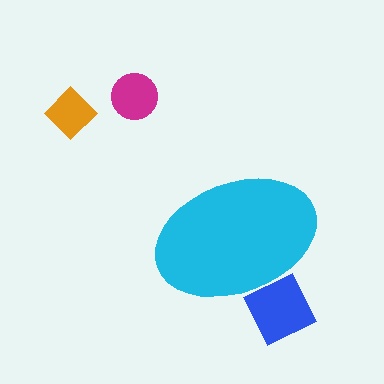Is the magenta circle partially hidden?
No, the magenta circle is fully visible.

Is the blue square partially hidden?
Yes, the blue square is partially hidden behind the cyan ellipse.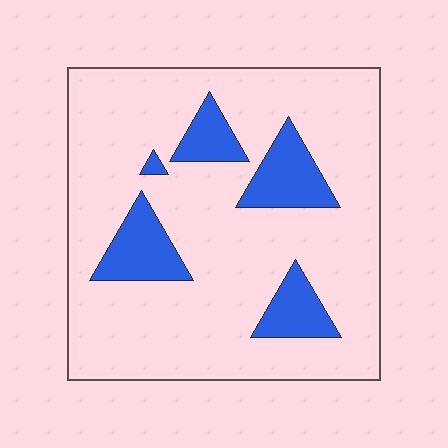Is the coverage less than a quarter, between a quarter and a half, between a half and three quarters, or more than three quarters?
Less than a quarter.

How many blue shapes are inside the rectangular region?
5.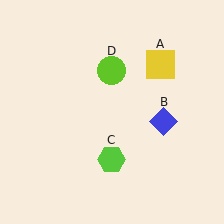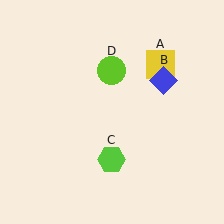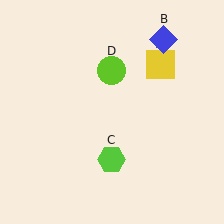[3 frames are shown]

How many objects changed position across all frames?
1 object changed position: blue diamond (object B).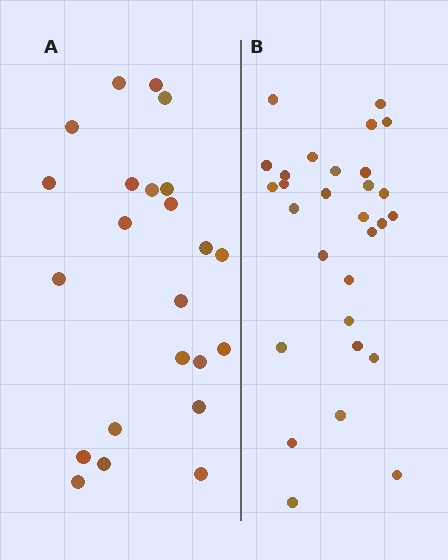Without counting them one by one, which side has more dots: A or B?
Region B (the right region) has more dots.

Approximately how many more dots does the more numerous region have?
Region B has about 6 more dots than region A.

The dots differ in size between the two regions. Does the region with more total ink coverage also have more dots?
No. Region A has more total ink coverage because its dots are larger, but region B actually contains more individual dots. Total area can be misleading — the number of items is what matters here.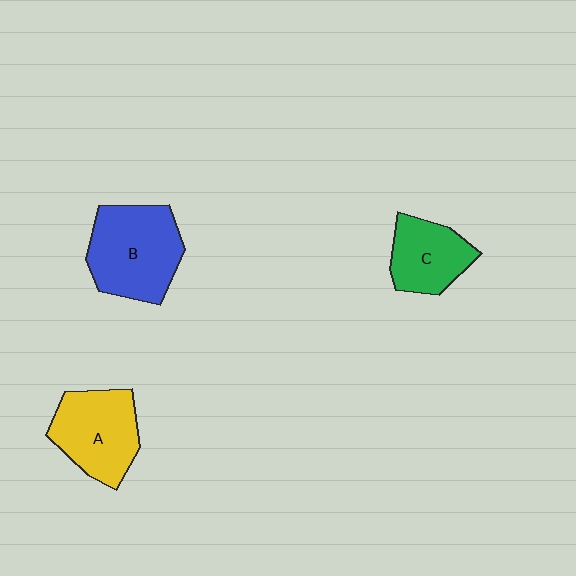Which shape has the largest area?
Shape B (blue).